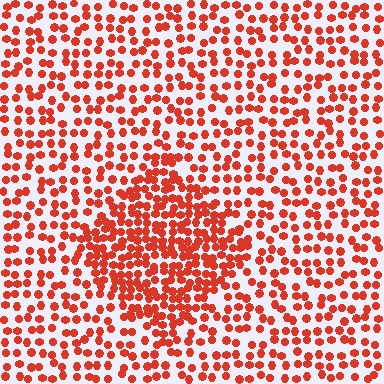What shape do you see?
I see a diamond.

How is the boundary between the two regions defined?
The boundary is defined by a change in element density (approximately 1.9x ratio). All elements are the same color, size, and shape.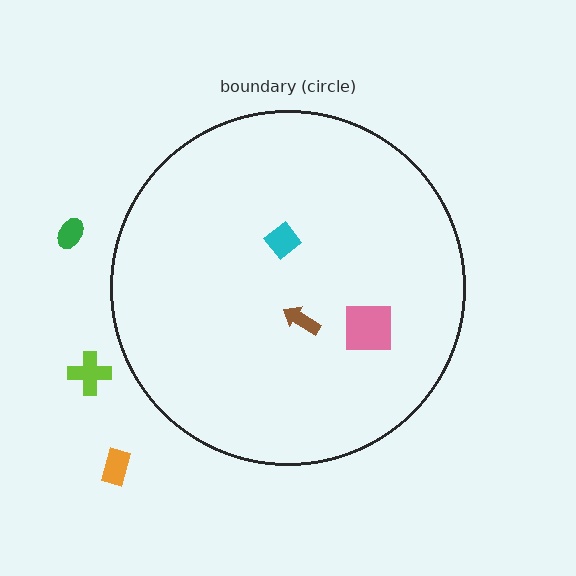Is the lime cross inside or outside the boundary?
Outside.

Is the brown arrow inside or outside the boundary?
Inside.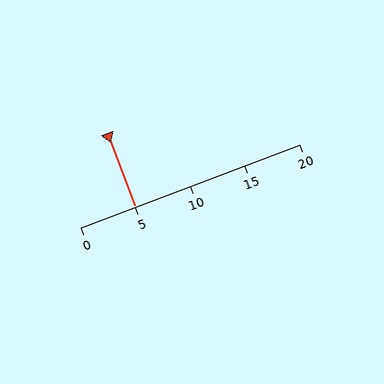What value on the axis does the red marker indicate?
The marker indicates approximately 5.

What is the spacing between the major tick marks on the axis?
The major ticks are spaced 5 apart.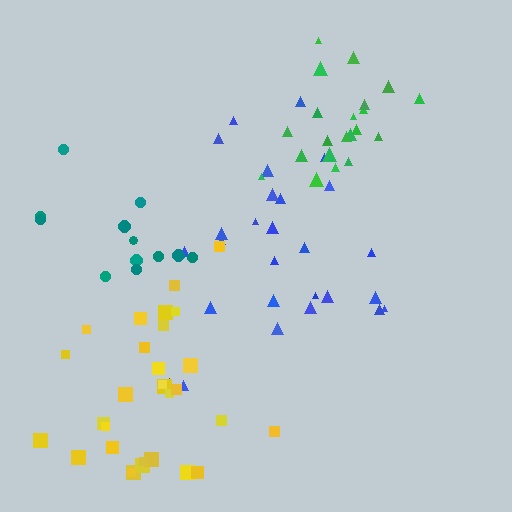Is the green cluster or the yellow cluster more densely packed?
Green.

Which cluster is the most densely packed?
Green.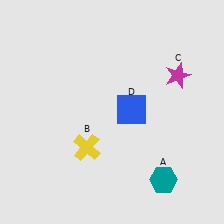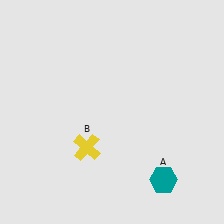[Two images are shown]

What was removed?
The blue square (D), the magenta star (C) were removed in Image 2.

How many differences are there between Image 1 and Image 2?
There are 2 differences between the two images.